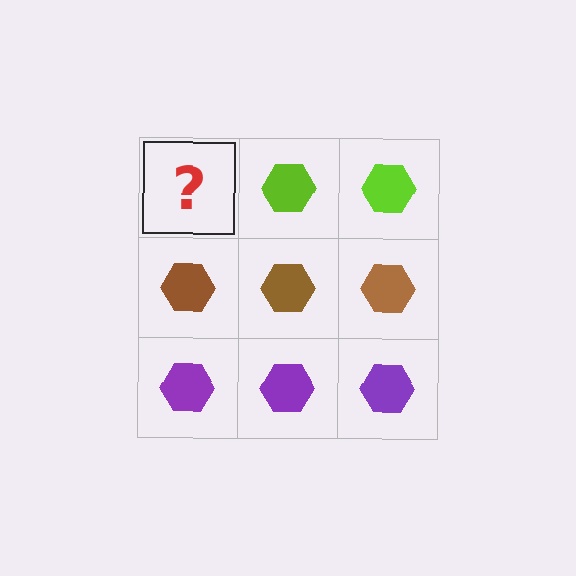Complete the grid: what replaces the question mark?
The question mark should be replaced with a lime hexagon.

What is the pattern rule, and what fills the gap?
The rule is that each row has a consistent color. The gap should be filled with a lime hexagon.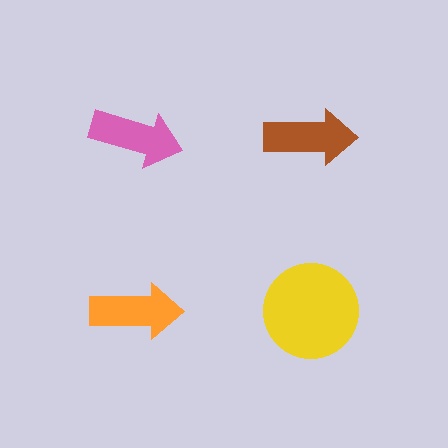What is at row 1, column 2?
A brown arrow.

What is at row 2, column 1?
An orange arrow.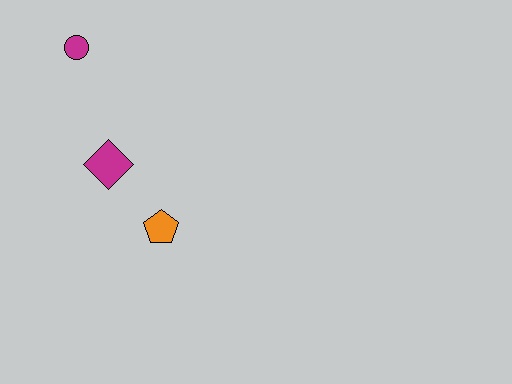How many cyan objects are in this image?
There are no cyan objects.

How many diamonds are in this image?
There is 1 diamond.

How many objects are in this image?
There are 3 objects.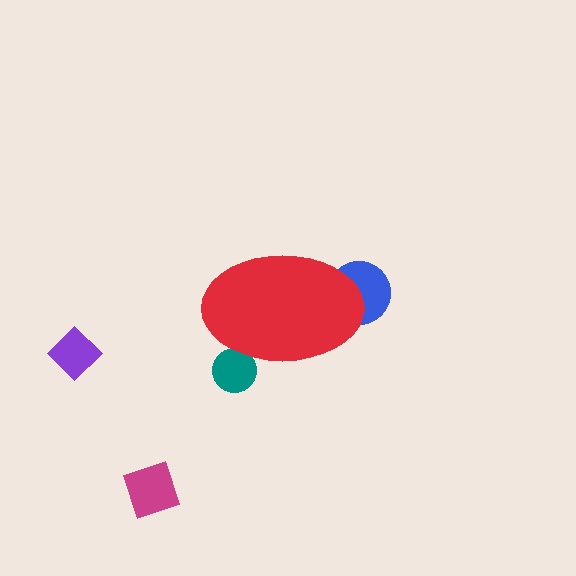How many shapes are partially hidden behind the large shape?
2 shapes are partially hidden.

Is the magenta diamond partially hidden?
No, the magenta diamond is fully visible.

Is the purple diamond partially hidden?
No, the purple diamond is fully visible.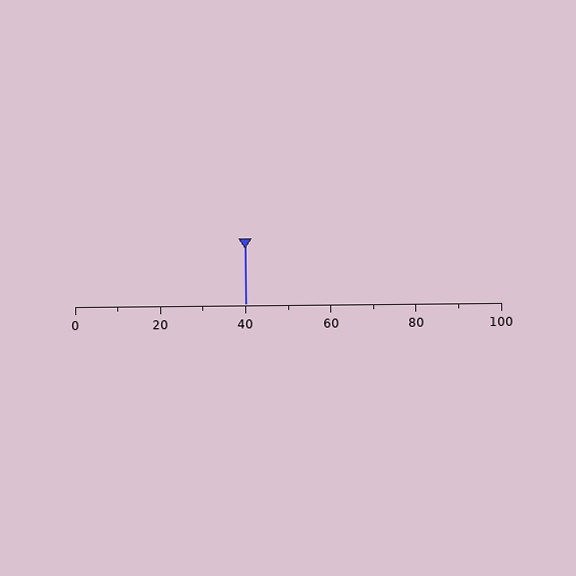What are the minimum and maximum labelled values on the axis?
The axis runs from 0 to 100.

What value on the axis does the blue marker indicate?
The marker indicates approximately 40.